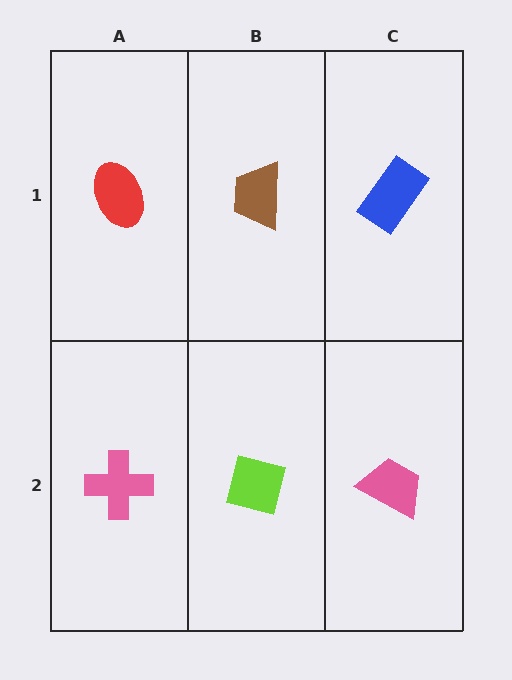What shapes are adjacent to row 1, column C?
A pink trapezoid (row 2, column C), a brown trapezoid (row 1, column B).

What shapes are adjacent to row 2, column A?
A red ellipse (row 1, column A), a lime square (row 2, column B).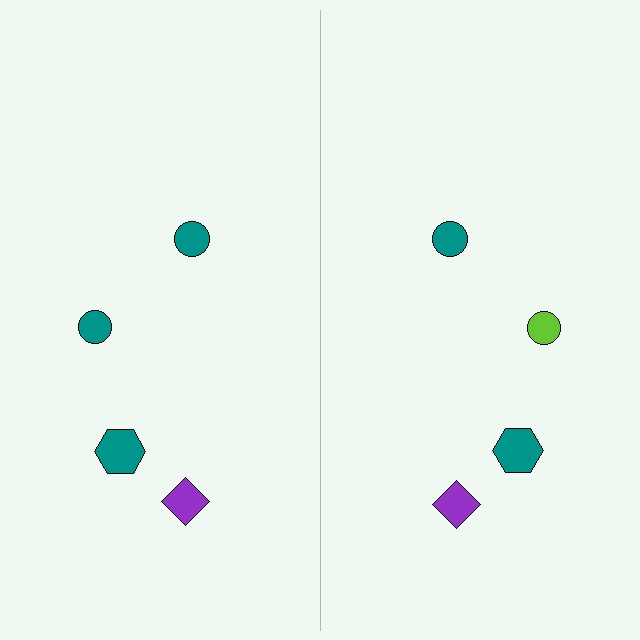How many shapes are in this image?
There are 8 shapes in this image.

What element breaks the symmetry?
The lime circle on the right side breaks the symmetry — its mirror counterpart is teal.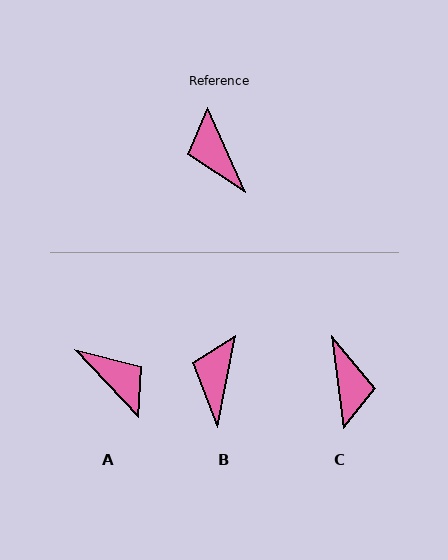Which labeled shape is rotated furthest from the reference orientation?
C, about 163 degrees away.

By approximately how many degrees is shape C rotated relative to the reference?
Approximately 163 degrees counter-clockwise.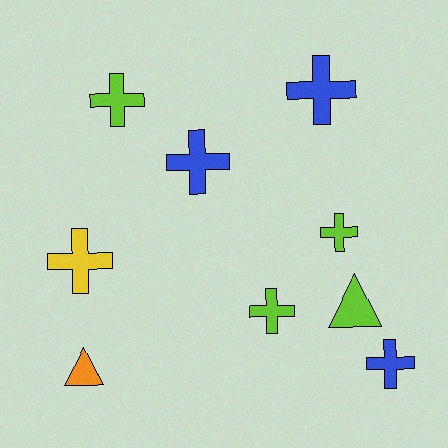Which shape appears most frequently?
Cross, with 7 objects.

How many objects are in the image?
There are 9 objects.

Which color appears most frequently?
Lime, with 4 objects.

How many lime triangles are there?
There is 1 lime triangle.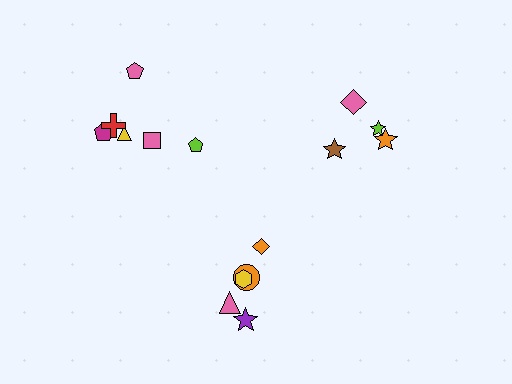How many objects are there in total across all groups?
There are 15 objects.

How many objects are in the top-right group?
There are 4 objects.